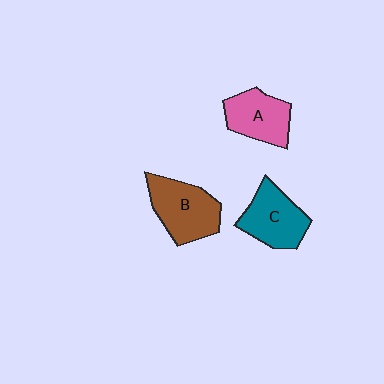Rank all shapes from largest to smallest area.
From largest to smallest: B (brown), C (teal), A (pink).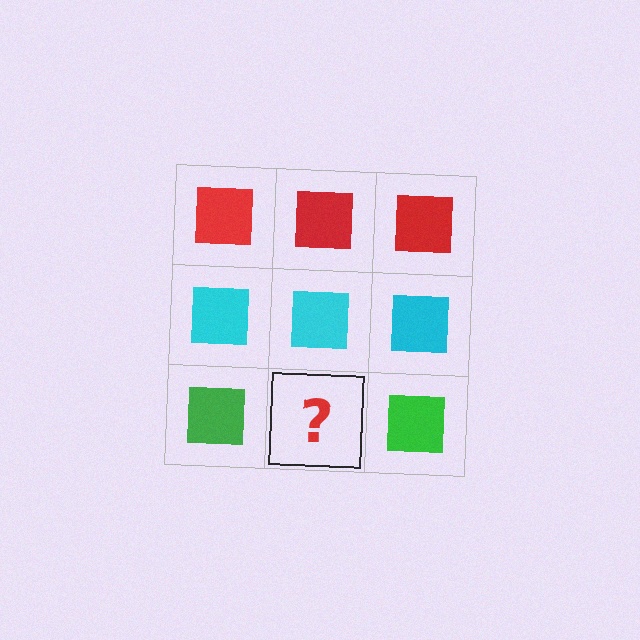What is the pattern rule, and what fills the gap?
The rule is that each row has a consistent color. The gap should be filled with a green square.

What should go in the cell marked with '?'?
The missing cell should contain a green square.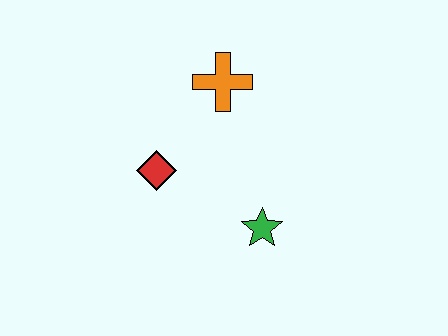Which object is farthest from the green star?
The orange cross is farthest from the green star.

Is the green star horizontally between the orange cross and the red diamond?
No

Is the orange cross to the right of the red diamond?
Yes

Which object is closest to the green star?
The red diamond is closest to the green star.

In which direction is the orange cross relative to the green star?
The orange cross is above the green star.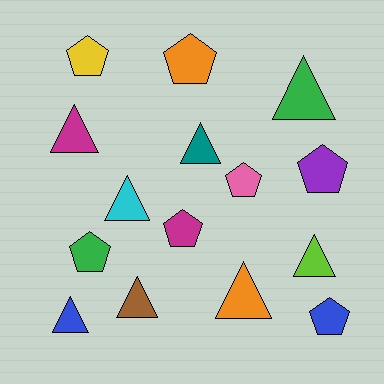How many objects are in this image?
There are 15 objects.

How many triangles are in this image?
There are 8 triangles.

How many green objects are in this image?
There are 2 green objects.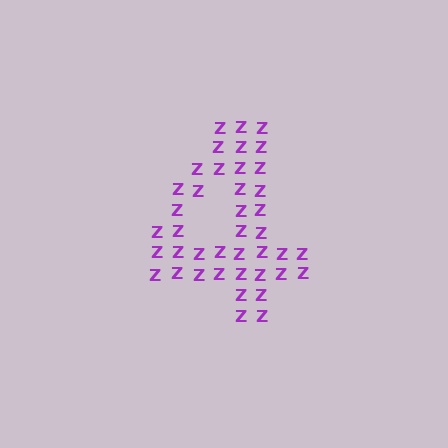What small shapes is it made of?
It is made of small letter Z's.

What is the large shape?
The large shape is the digit 4.